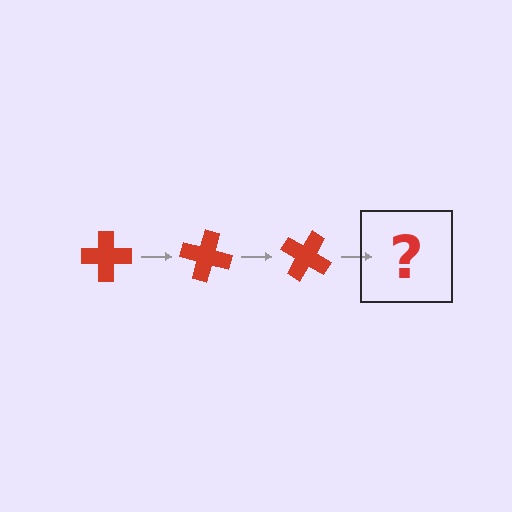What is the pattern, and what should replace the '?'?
The pattern is that the cross rotates 15 degrees each step. The '?' should be a red cross rotated 45 degrees.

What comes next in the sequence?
The next element should be a red cross rotated 45 degrees.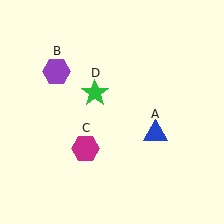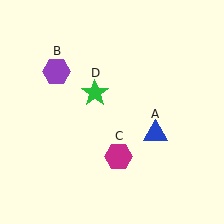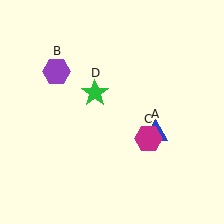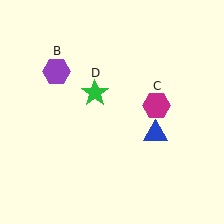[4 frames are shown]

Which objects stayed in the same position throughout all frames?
Blue triangle (object A) and purple hexagon (object B) and green star (object D) remained stationary.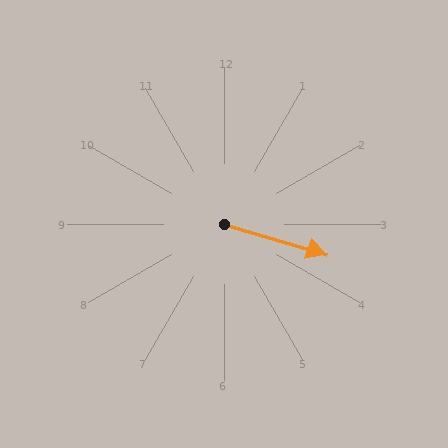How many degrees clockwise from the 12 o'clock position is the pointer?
Approximately 106 degrees.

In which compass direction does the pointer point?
East.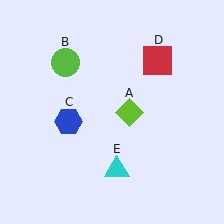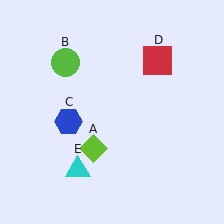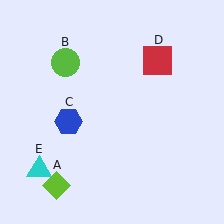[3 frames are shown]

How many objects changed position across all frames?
2 objects changed position: lime diamond (object A), cyan triangle (object E).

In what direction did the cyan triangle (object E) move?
The cyan triangle (object E) moved left.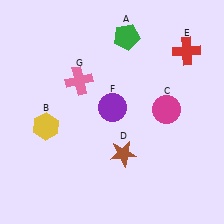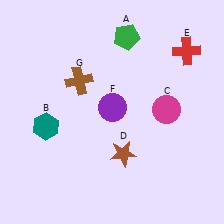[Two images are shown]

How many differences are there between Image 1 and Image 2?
There are 2 differences between the two images.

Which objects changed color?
B changed from yellow to teal. G changed from pink to brown.